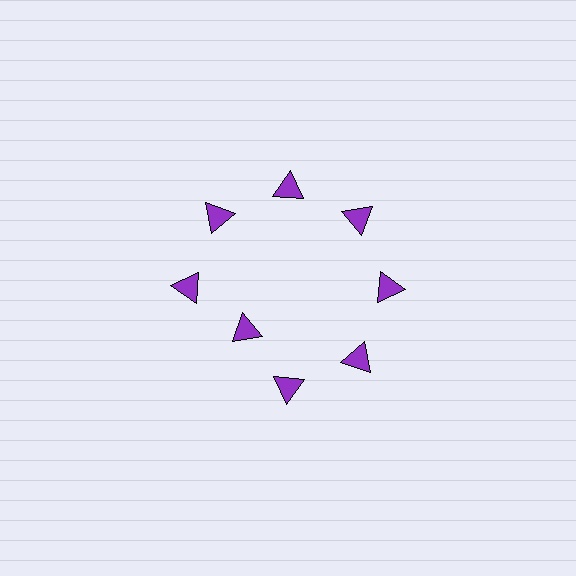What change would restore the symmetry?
The symmetry would be restored by moving it outward, back onto the ring so that all 8 triangles sit at equal angles and equal distance from the center.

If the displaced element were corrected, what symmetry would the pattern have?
It would have 8-fold rotational symmetry — the pattern would map onto itself every 45 degrees.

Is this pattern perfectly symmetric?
No. The 8 purple triangles are arranged in a ring, but one element near the 8 o'clock position is pulled inward toward the center, breaking the 8-fold rotational symmetry.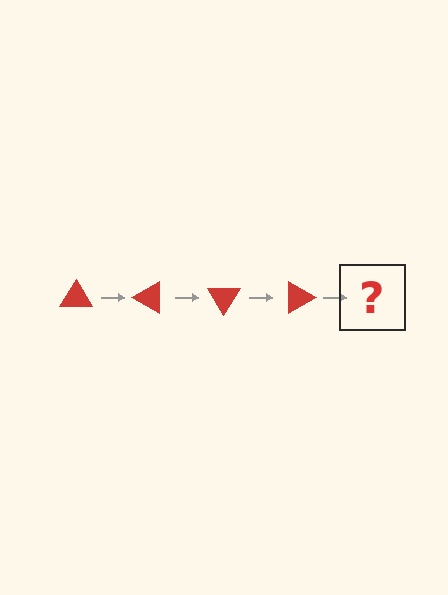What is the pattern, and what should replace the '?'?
The pattern is that the triangle rotates 30 degrees each step. The '?' should be a red triangle rotated 120 degrees.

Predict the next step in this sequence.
The next step is a red triangle rotated 120 degrees.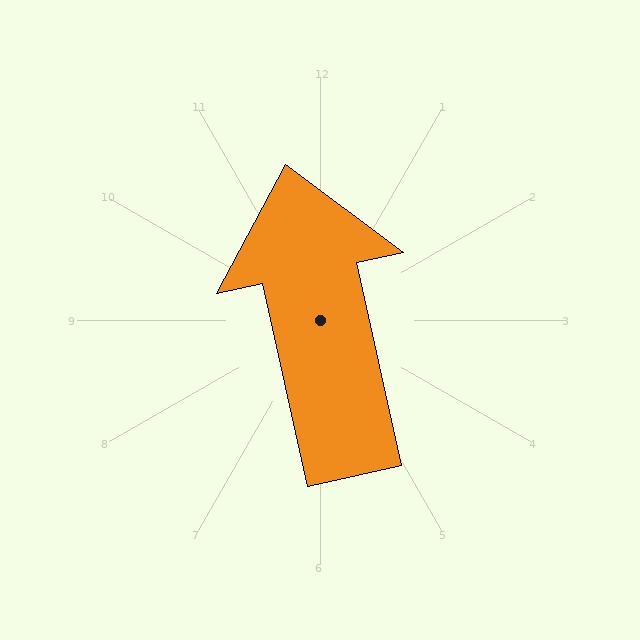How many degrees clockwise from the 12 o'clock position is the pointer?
Approximately 348 degrees.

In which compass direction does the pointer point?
North.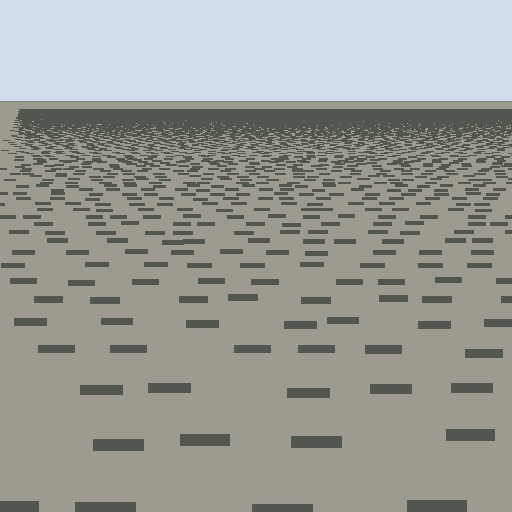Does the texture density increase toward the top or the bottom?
Density increases toward the top.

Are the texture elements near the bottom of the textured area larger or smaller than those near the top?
Larger. Near the bottom, elements are closer to the viewer and appear at a bigger on-screen size.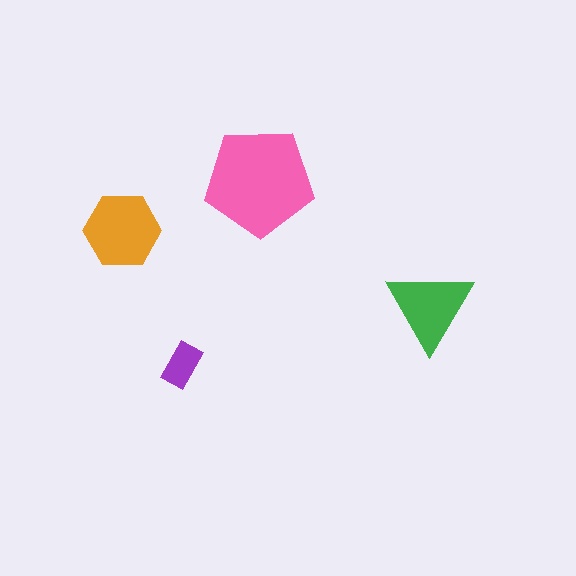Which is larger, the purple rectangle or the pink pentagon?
The pink pentagon.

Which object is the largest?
The pink pentagon.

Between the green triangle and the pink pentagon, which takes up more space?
The pink pentagon.